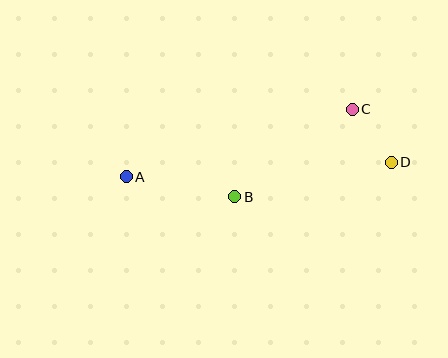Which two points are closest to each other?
Points C and D are closest to each other.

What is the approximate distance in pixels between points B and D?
The distance between B and D is approximately 160 pixels.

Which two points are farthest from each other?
Points A and D are farthest from each other.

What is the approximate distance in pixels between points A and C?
The distance between A and C is approximately 236 pixels.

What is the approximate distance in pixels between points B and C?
The distance between B and C is approximately 146 pixels.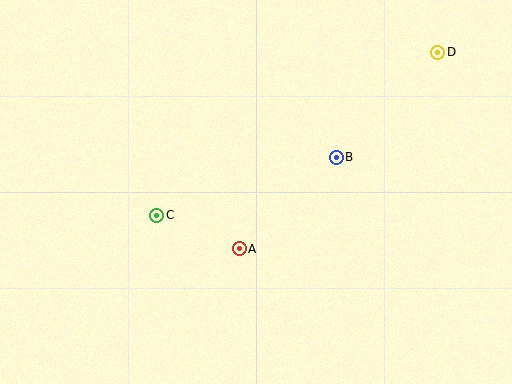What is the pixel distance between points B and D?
The distance between B and D is 146 pixels.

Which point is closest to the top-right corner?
Point D is closest to the top-right corner.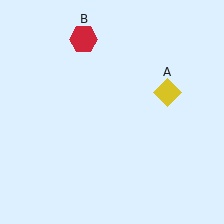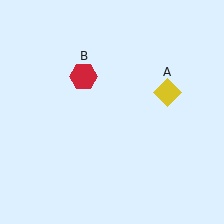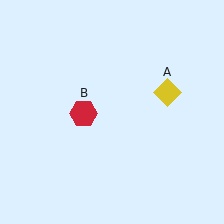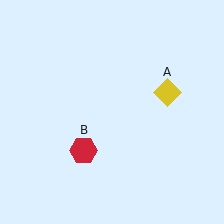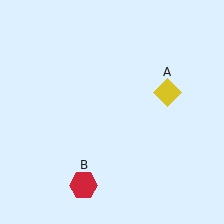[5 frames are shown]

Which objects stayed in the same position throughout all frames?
Yellow diamond (object A) remained stationary.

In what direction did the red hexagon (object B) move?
The red hexagon (object B) moved down.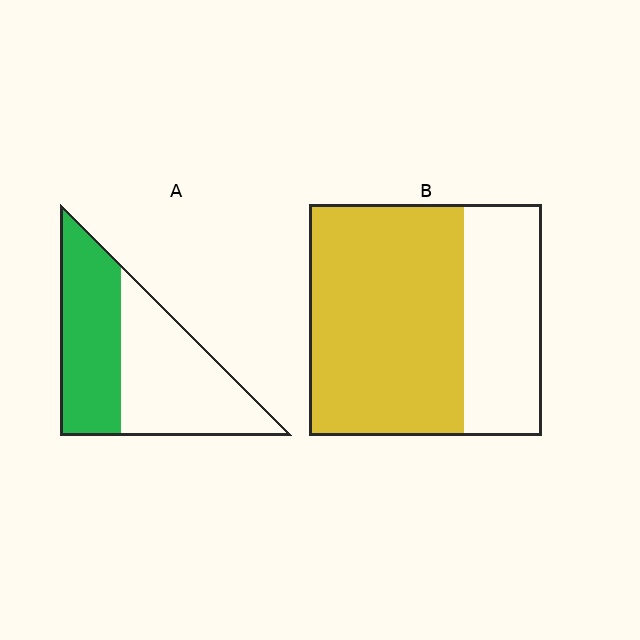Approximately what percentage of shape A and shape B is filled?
A is approximately 45% and B is approximately 65%.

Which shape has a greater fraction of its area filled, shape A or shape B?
Shape B.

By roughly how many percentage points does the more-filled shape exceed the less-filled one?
By roughly 20 percentage points (B over A).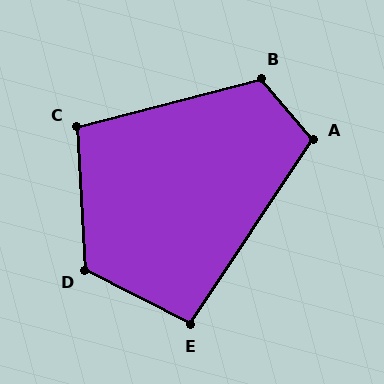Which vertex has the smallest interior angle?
E, at approximately 96 degrees.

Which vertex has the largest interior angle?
D, at approximately 121 degrees.